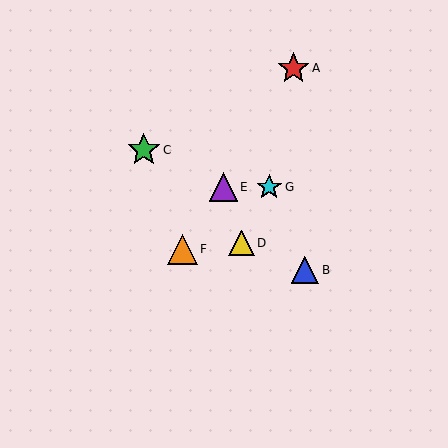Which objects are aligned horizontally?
Objects E, G are aligned horizontally.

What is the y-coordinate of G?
Object G is at y≈187.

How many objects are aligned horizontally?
2 objects (E, G) are aligned horizontally.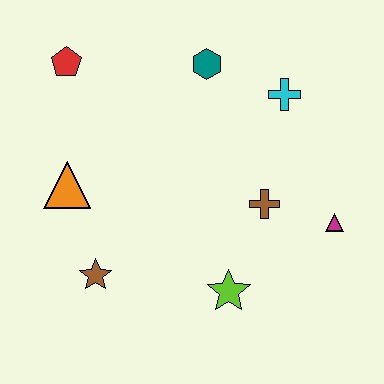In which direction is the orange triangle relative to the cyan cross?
The orange triangle is to the left of the cyan cross.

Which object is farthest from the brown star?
The cyan cross is farthest from the brown star.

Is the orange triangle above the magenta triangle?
Yes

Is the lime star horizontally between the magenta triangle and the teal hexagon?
Yes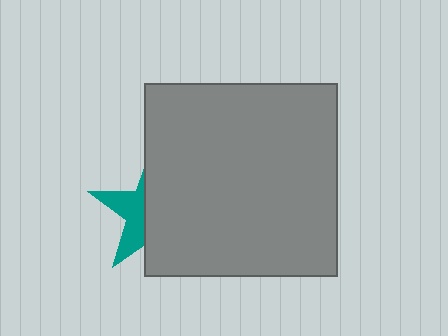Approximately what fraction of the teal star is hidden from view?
Roughly 64% of the teal star is hidden behind the gray square.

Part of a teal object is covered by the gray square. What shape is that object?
It is a star.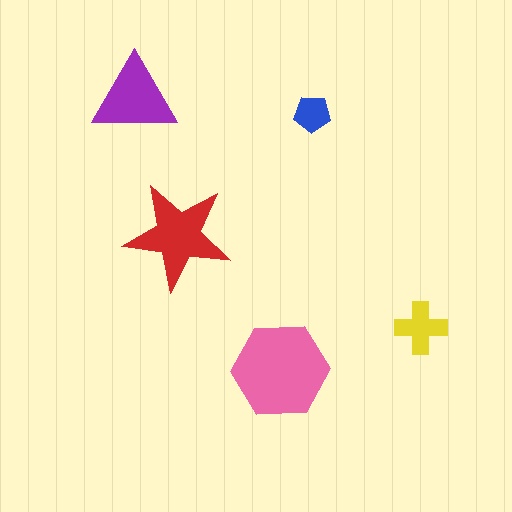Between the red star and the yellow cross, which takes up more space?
The red star.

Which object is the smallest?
The blue pentagon.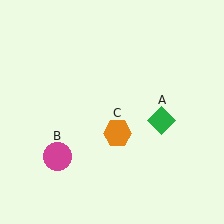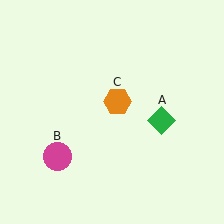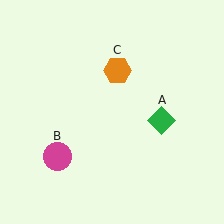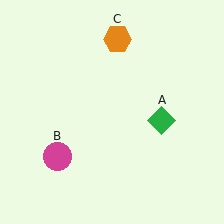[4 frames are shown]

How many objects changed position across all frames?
1 object changed position: orange hexagon (object C).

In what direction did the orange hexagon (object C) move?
The orange hexagon (object C) moved up.